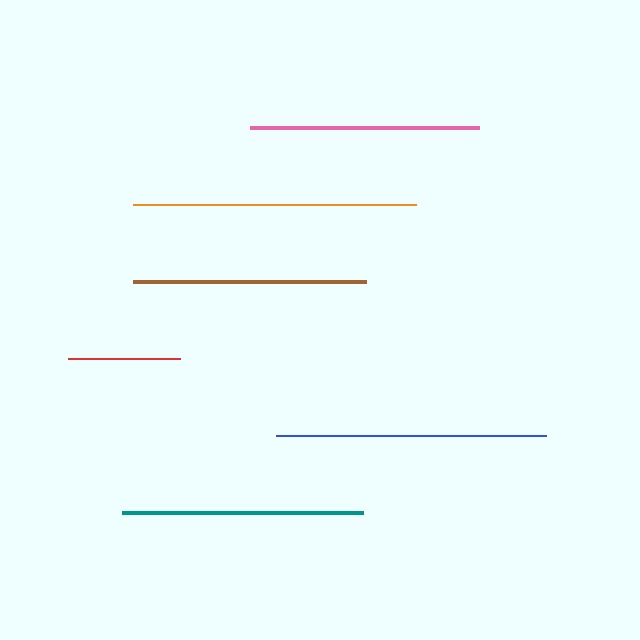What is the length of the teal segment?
The teal segment is approximately 241 pixels long.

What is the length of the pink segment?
The pink segment is approximately 229 pixels long.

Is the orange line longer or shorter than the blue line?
The orange line is longer than the blue line.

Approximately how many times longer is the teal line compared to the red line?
The teal line is approximately 2.2 times the length of the red line.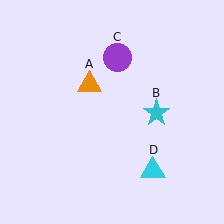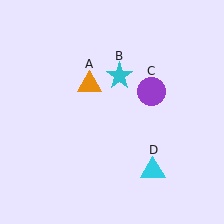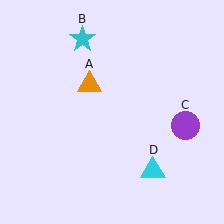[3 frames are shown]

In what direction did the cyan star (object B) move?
The cyan star (object B) moved up and to the left.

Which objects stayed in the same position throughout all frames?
Orange triangle (object A) and cyan triangle (object D) remained stationary.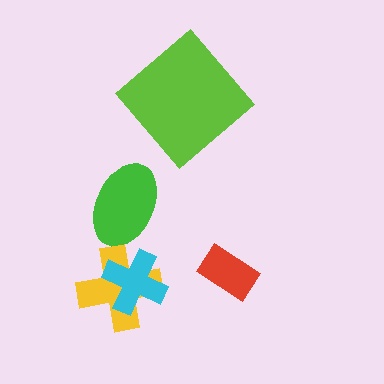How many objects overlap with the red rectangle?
0 objects overlap with the red rectangle.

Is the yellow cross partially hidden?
Yes, it is partially covered by another shape.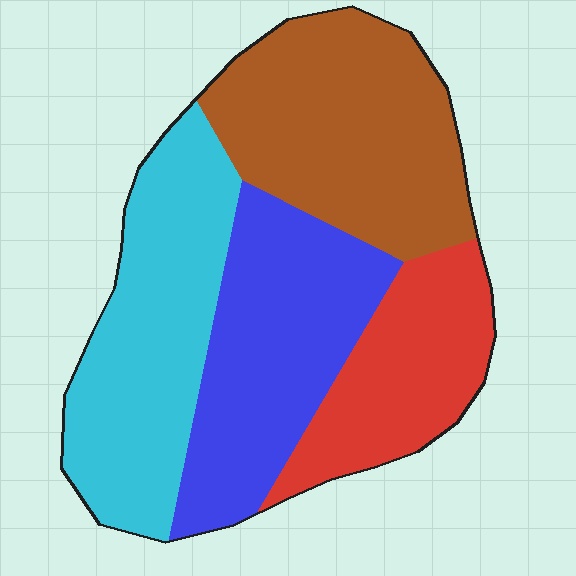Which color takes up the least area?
Red, at roughly 20%.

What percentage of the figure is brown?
Brown takes up about one quarter (1/4) of the figure.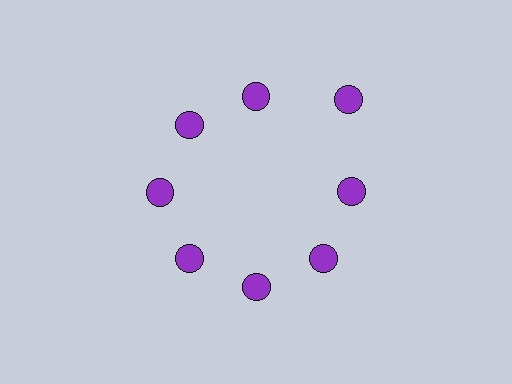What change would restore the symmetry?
The symmetry would be restored by moving it inward, back onto the ring so that all 8 circles sit at equal angles and equal distance from the center.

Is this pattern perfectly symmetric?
No. The 8 purple circles are arranged in a ring, but one element near the 2 o'clock position is pushed outward from the center, breaking the 8-fold rotational symmetry.